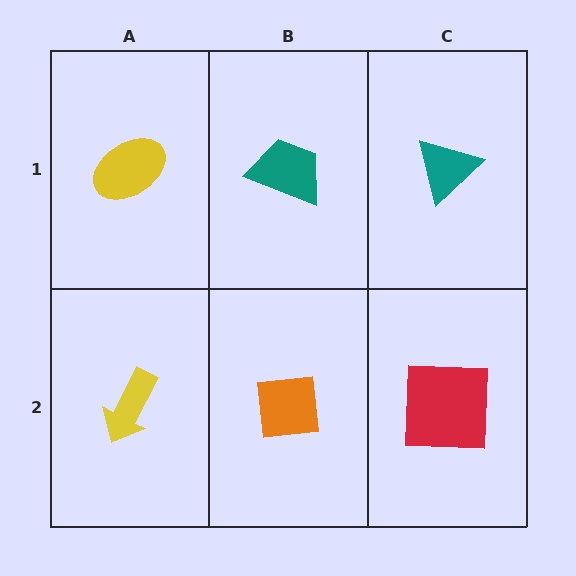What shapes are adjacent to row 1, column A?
A yellow arrow (row 2, column A), a teal trapezoid (row 1, column B).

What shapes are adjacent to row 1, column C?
A red square (row 2, column C), a teal trapezoid (row 1, column B).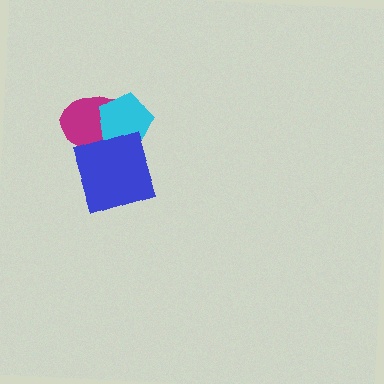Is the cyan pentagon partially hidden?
Yes, it is partially covered by another shape.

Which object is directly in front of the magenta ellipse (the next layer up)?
The cyan pentagon is directly in front of the magenta ellipse.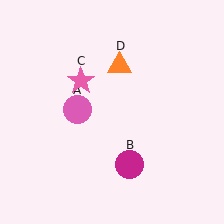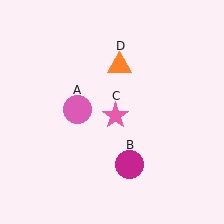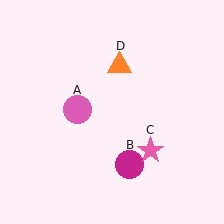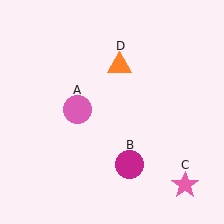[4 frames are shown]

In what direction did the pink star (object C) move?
The pink star (object C) moved down and to the right.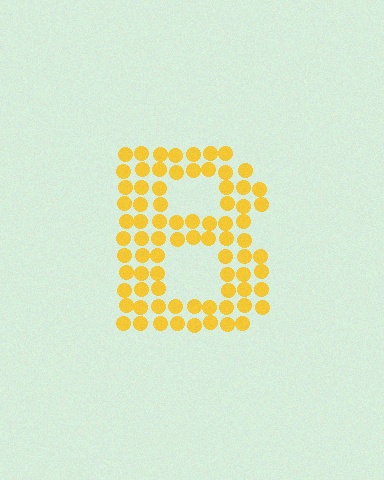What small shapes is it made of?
It is made of small circles.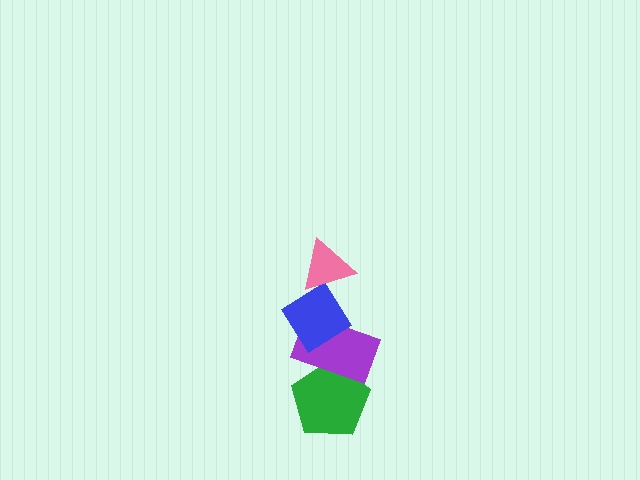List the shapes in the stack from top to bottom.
From top to bottom: the pink triangle, the blue diamond, the purple rectangle, the green pentagon.